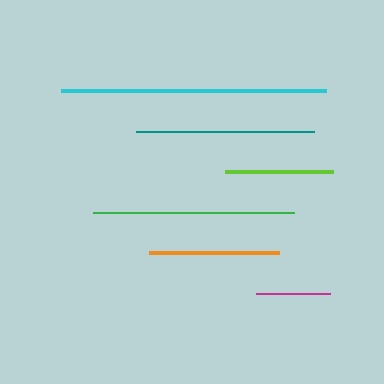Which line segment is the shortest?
The magenta line is the shortest at approximately 74 pixels.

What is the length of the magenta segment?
The magenta segment is approximately 74 pixels long.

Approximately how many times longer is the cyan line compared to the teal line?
The cyan line is approximately 1.5 times the length of the teal line.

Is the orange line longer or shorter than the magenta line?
The orange line is longer than the magenta line.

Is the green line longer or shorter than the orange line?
The green line is longer than the orange line.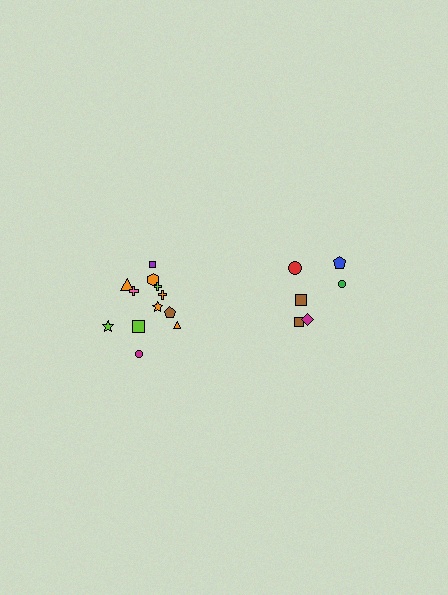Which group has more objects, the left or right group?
The left group.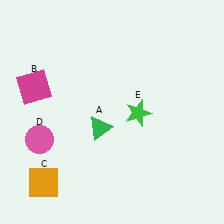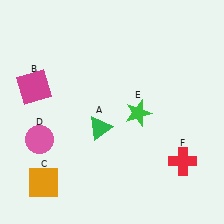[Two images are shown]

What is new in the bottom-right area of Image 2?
A red cross (F) was added in the bottom-right area of Image 2.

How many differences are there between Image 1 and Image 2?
There is 1 difference between the two images.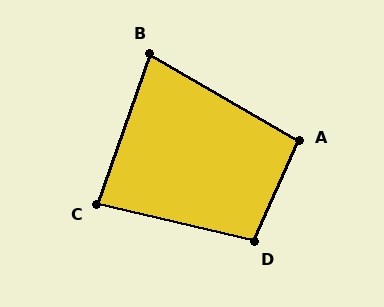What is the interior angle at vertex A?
Approximately 96 degrees (obtuse).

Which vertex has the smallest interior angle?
B, at approximately 79 degrees.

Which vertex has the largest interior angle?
D, at approximately 101 degrees.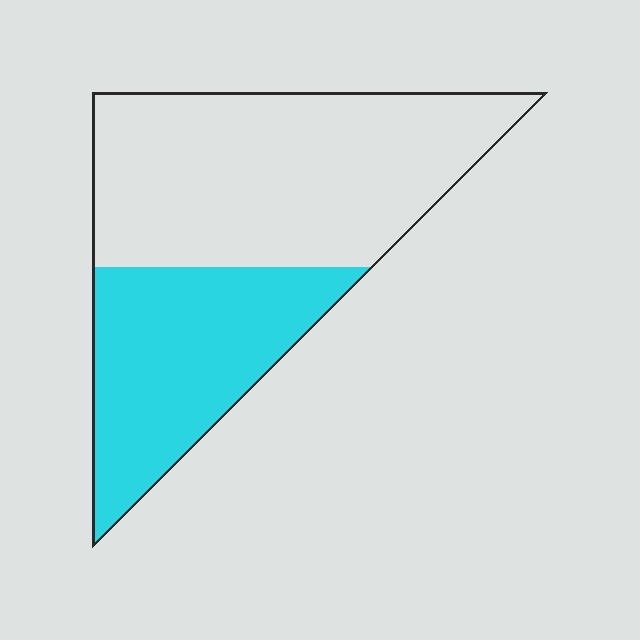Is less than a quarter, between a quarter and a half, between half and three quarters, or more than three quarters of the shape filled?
Between a quarter and a half.